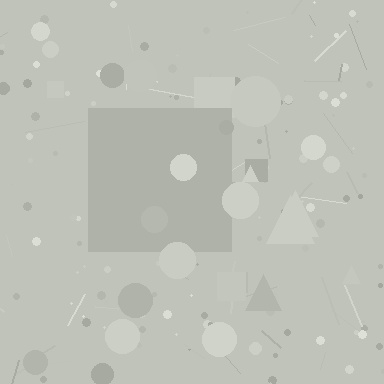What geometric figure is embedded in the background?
A square is embedded in the background.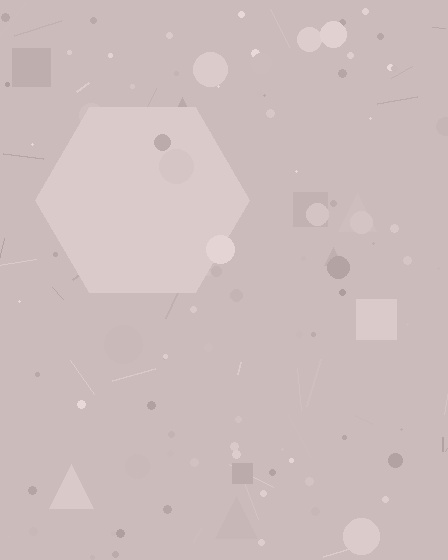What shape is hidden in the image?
A hexagon is hidden in the image.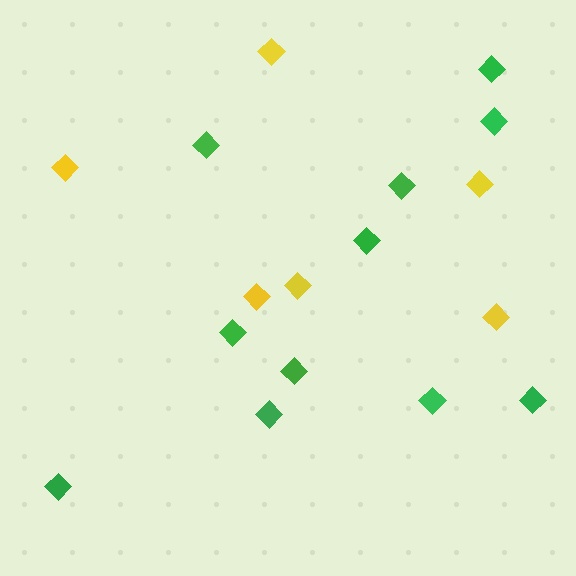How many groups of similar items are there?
There are 2 groups: one group of yellow diamonds (6) and one group of green diamonds (11).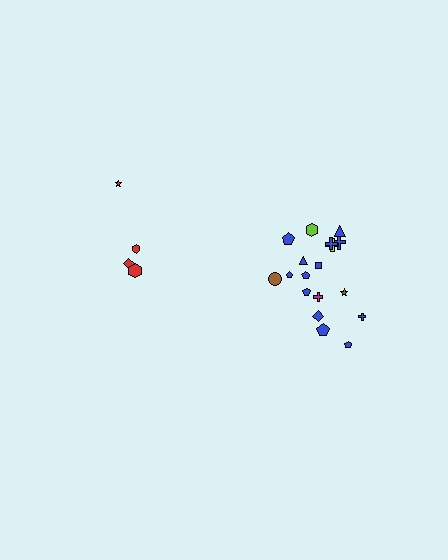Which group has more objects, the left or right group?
The right group.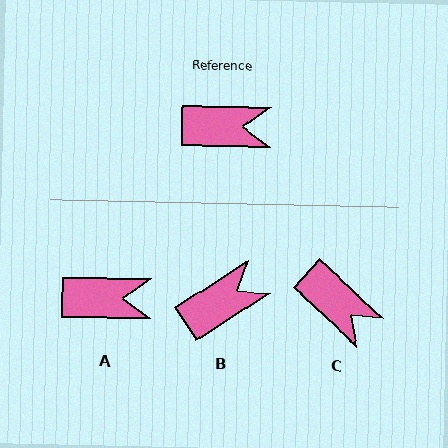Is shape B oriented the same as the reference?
No, it is off by about 34 degrees.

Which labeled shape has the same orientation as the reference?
A.